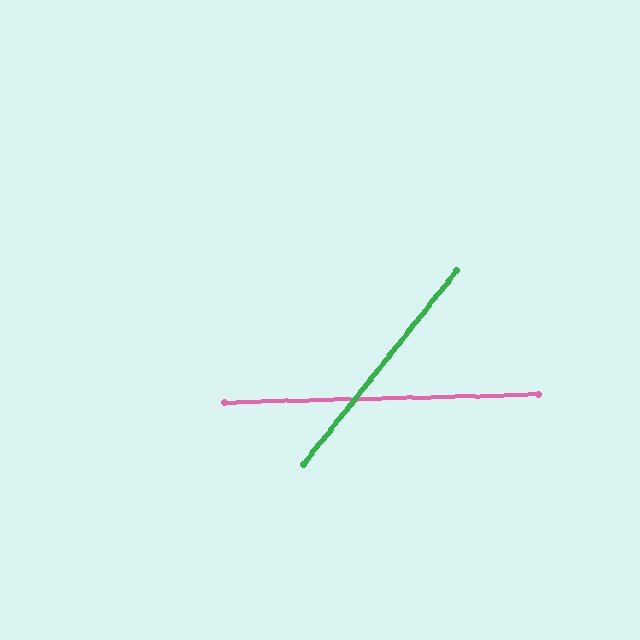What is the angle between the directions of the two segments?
Approximately 50 degrees.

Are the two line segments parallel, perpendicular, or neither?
Neither parallel nor perpendicular — they differ by about 50°.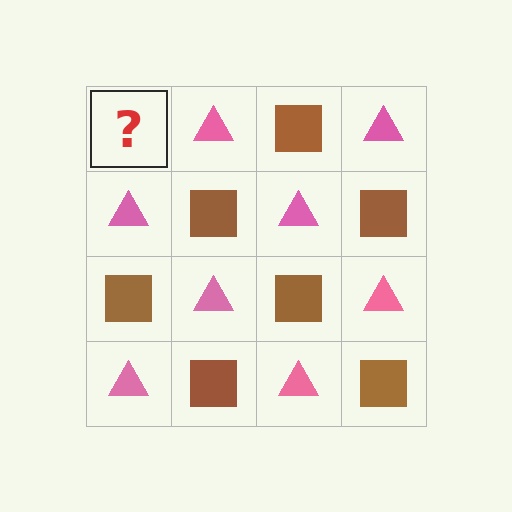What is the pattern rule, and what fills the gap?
The rule is that it alternates brown square and pink triangle in a checkerboard pattern. The gap should be filled with a brown square.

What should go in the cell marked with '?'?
The missing cell should contain a brown square.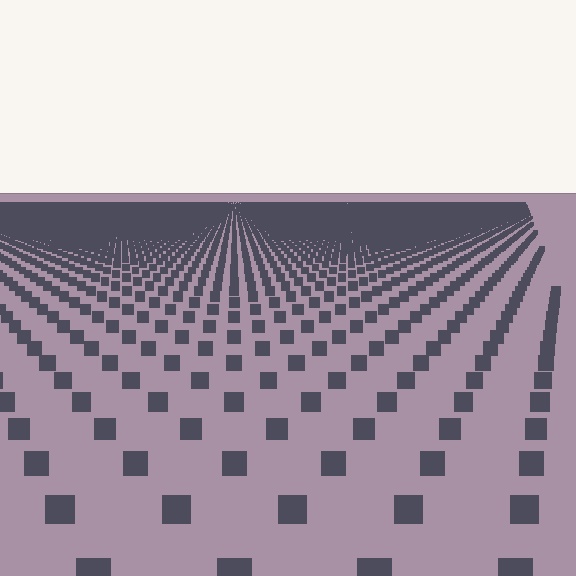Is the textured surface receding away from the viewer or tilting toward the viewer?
The surface is receding away from the viewer. Texture elements get smaller and denser toward the top.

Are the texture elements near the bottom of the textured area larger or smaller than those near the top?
Larger. Near the bottom, elements are closer to the viewer and appear at a bigger on-screen size.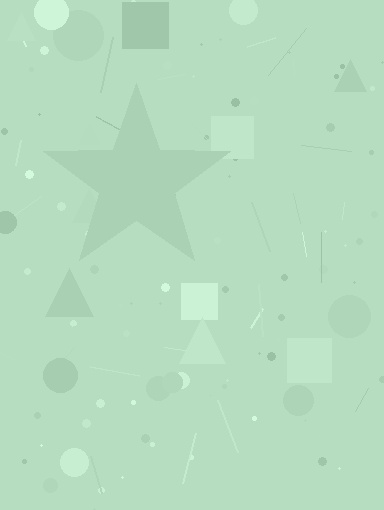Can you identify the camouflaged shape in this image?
The camouflaged shape is a star.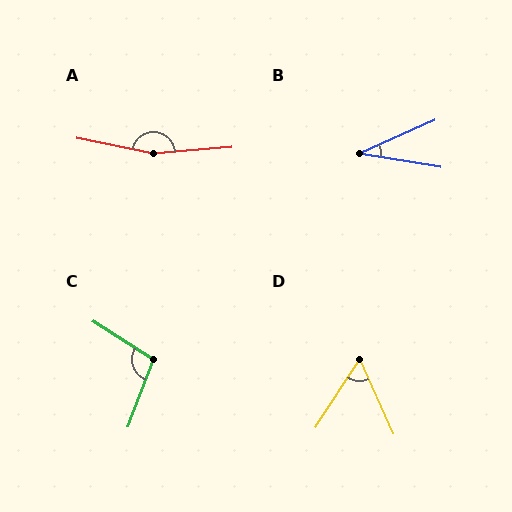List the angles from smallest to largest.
B (33°), D (57°), C (102°), A (164°).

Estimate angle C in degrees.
Approximately 102 degrees.